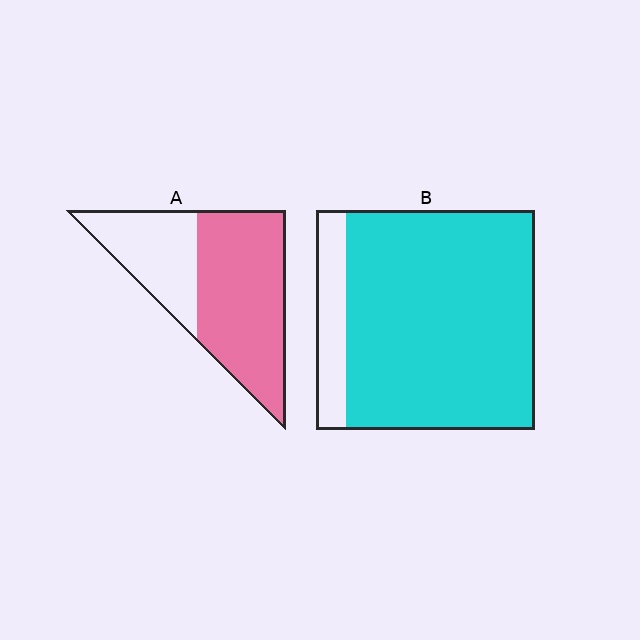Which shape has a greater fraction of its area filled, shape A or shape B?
Shape B.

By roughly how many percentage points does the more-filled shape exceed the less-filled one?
By roughly 20 percentage points (B over A).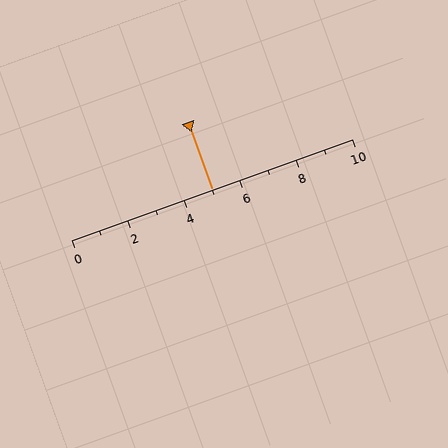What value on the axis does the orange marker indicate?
The marker indicates approximately 5.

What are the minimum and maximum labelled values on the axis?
The axis runs from 0 to 10.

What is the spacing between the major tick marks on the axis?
The major ticks are spaced 2 apart.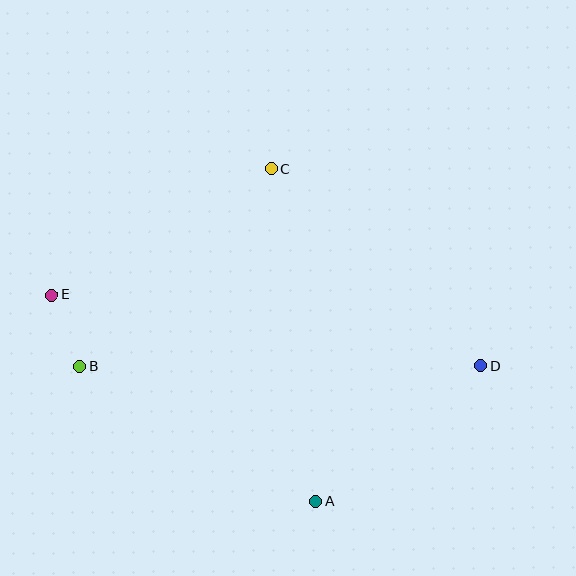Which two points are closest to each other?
Points B and E are closest to each other.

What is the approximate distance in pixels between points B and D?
The distance between B and D is approximately 401 pixels.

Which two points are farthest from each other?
Points D and E are farthest from each other.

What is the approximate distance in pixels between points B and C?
The distance between B and C is approximately 275 pixels.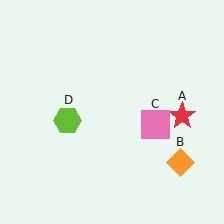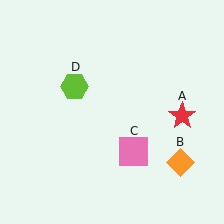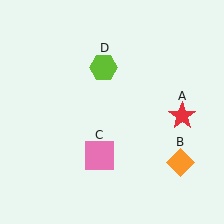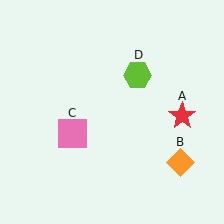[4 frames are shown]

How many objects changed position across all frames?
2 objects changed position: pink square (object C), lime hexagon (object D).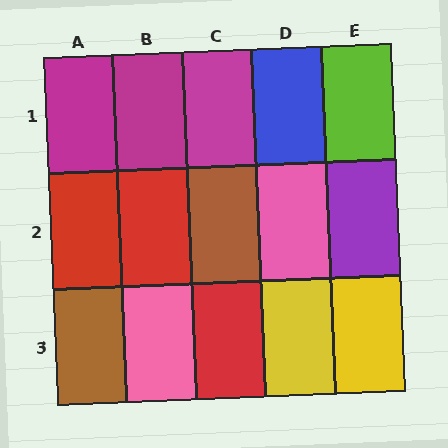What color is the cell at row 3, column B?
Pink.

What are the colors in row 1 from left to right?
Magenta, magenta, magenta, blue, lime.